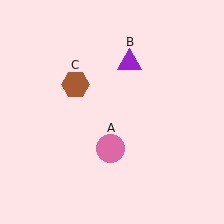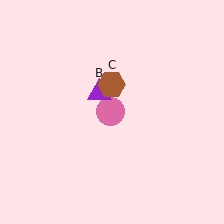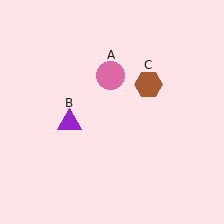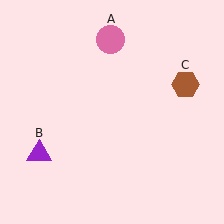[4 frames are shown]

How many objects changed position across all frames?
3 objects changed position: pink circle (object A), purple triangle (object B), brown hexagon (object C).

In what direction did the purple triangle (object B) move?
The purple triangle (object B) moved down and to the left.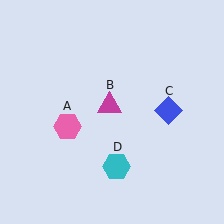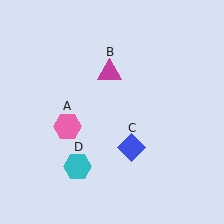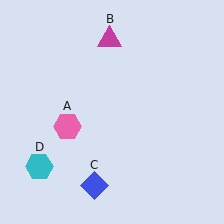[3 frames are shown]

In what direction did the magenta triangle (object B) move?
The magenta triangle (object B) moved up.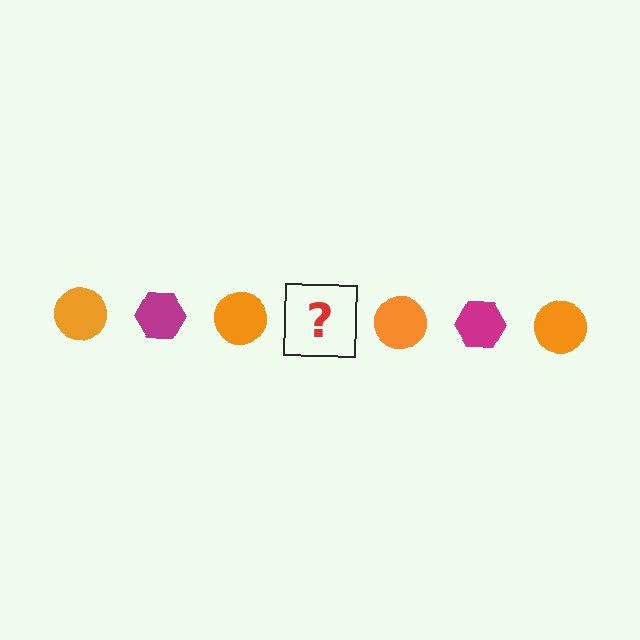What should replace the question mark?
The question mark should be replaced with a magenta hexagon.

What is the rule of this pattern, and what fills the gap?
The rule is that the pattern alternates between orange circle and magenta hexagon. The gap should be filled with a magenta hexagon.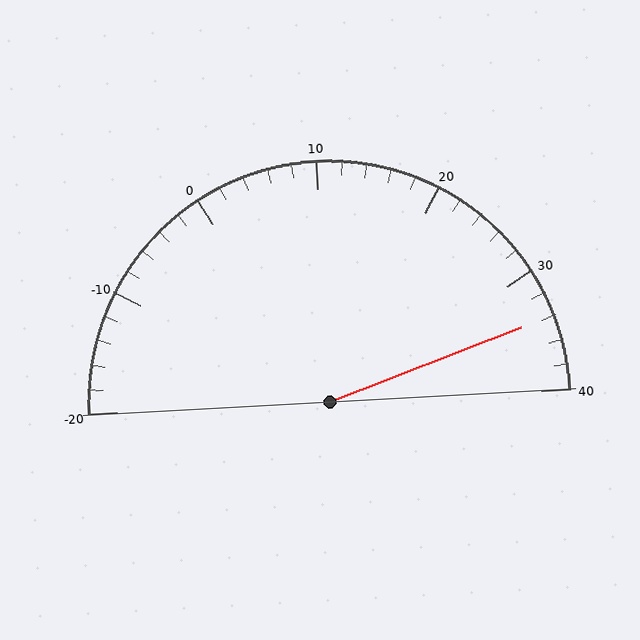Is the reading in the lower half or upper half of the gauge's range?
The reading is in the upper half of the range (-20 to 40).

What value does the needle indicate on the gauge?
The needle indicates approximately 34.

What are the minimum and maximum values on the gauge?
The gauge ranges from -20 to 40.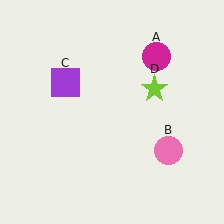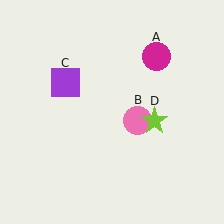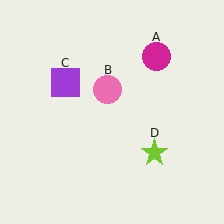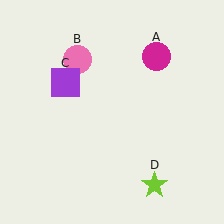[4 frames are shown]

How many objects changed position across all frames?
2 objects changed position: pink circle (object B), lime star (object D).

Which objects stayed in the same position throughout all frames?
Magenta circle (object A) and purple square (object C) remained stationary.